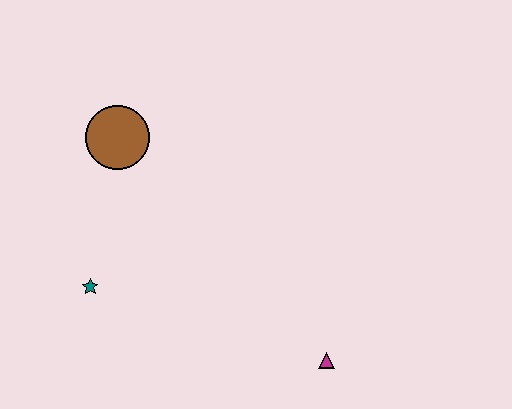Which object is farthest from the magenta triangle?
The brown circle is farthest from the magenta triangle.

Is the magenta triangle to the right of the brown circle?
Yes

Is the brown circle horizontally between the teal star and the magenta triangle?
Yes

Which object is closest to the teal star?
The brown circle is closest to the teal star.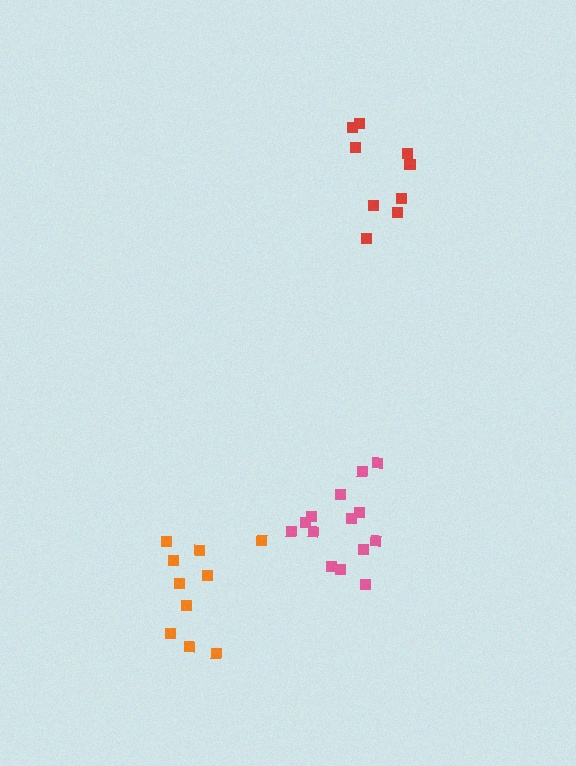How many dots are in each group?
Group 1: 10 dots, Group 2: 14 dots, Group 3: 9 dots (33 total).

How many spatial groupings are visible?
There are 3 spatial groupings.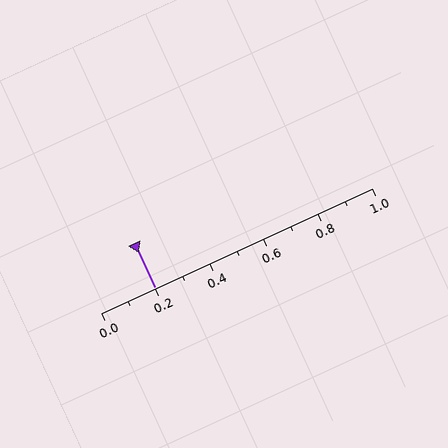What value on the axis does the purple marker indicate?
The marker indicates approximately 0.2.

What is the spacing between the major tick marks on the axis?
The major ticks are spaced 0.2 apart.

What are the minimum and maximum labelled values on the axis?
The axis runs from 0.0 to 1.0.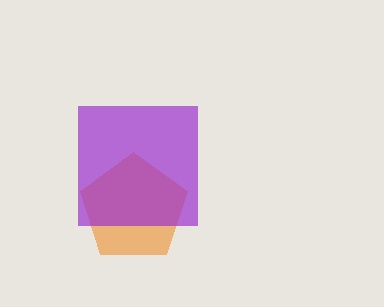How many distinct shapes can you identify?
There are 2 distinct shapes: an orange pentagon, a purple square.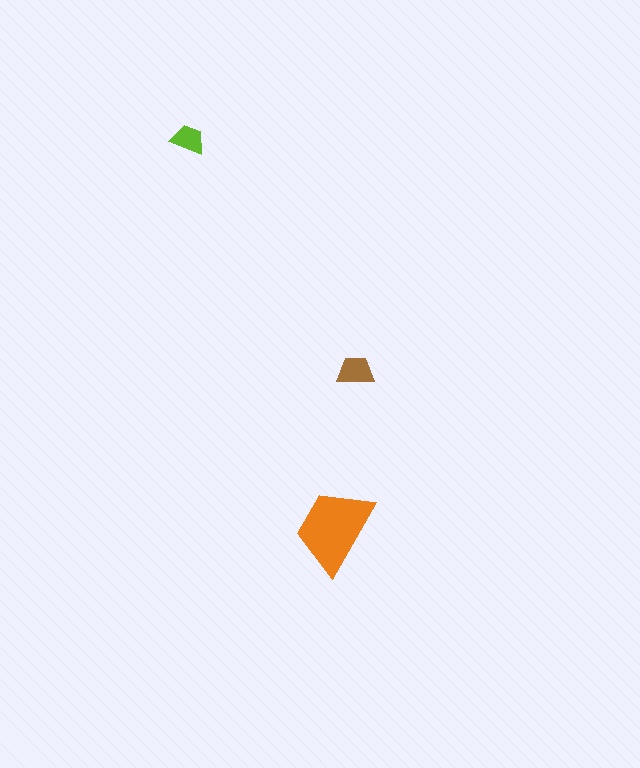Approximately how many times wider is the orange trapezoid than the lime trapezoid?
About 2.5 times wider.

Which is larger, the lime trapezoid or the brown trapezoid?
The brown one.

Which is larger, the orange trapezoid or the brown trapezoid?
The orange one.